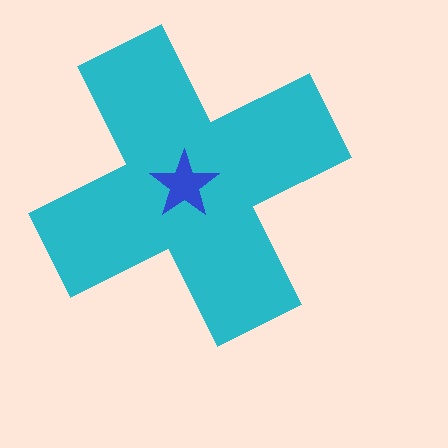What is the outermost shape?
The cyan cross.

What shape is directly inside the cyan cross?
The blue star.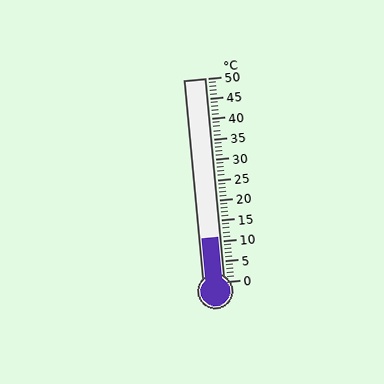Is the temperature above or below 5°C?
The temperature is above 5°C.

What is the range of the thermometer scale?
The thermometer scale ranges from 0°C to 50°C.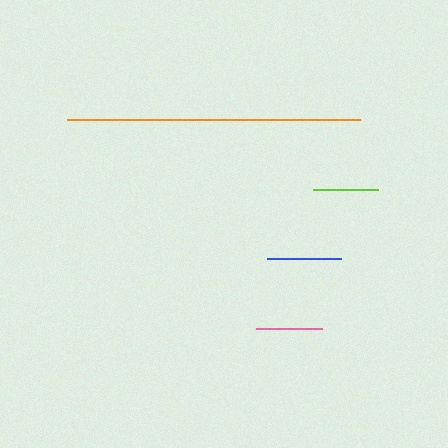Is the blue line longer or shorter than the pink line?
The blue line is longer than the pink line.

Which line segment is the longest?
The orange line is the longest at approximately 293 pixels.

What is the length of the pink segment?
The pink segment is approximately 67 pixels long.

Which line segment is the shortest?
The lime line is the shortest at approximately 65 pixels.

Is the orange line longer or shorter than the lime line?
The orange line is longer than the lime line.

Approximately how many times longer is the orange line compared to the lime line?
The orange line is approximately 4.5 times the length of the lime line.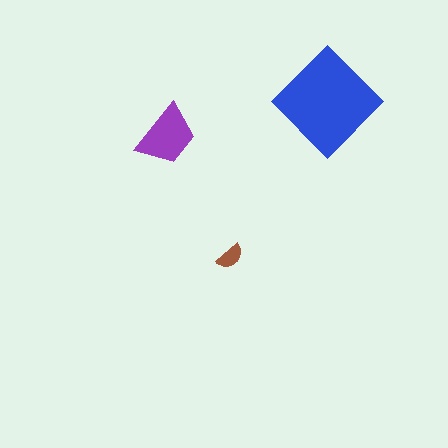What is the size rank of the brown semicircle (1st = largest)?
3rd.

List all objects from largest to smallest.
The blue diamond, the purple trapezoid, the brown semicircle.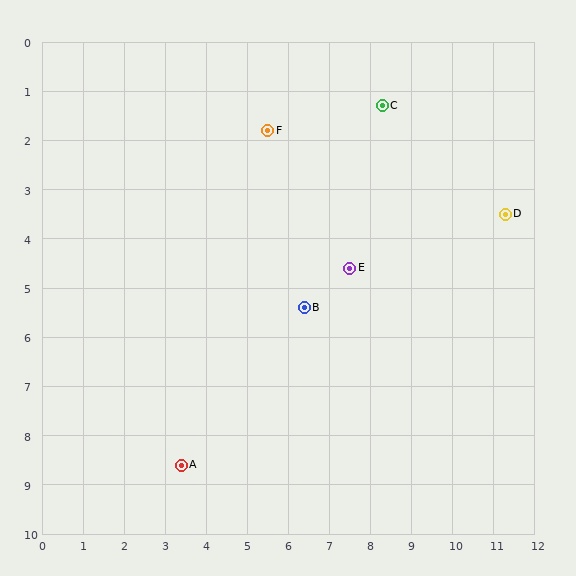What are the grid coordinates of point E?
Point E is at approximately (7.5, 4.6).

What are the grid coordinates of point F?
Point F is at approximately (5.5, 1.8).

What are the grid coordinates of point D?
Point D is at approximately (11.3, 3.5).